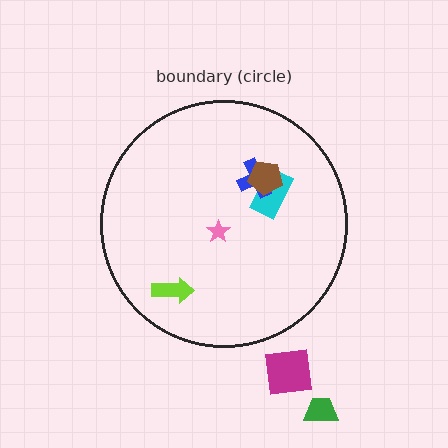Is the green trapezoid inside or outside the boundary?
Outside.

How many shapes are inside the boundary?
5 inside, 2 outside.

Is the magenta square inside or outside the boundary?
Outside.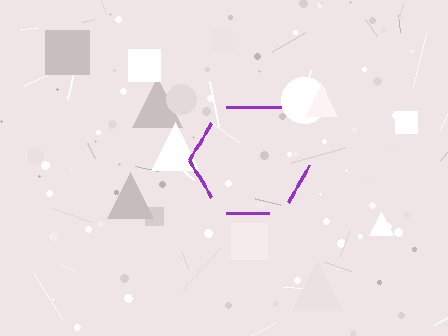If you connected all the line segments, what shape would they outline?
They would outline a hexagon.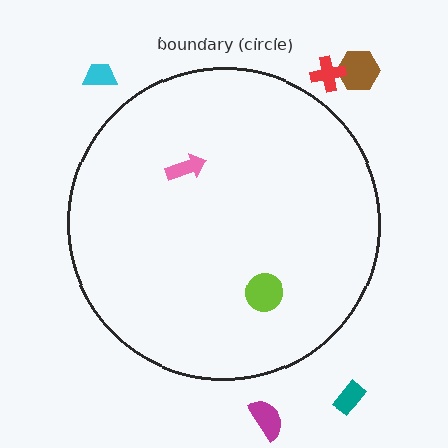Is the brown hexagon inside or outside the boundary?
Outside.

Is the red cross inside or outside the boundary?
Outside.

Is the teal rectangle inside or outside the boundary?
Outside.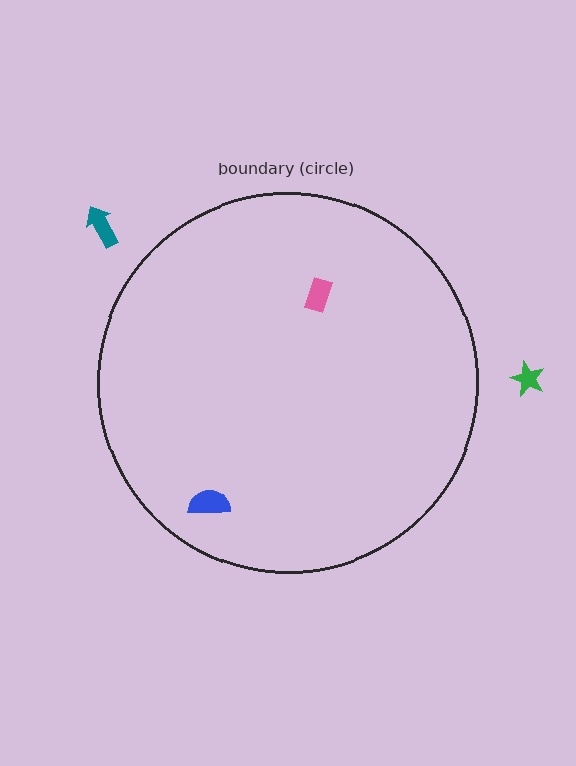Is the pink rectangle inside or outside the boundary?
Inside.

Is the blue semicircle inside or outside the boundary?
Inside.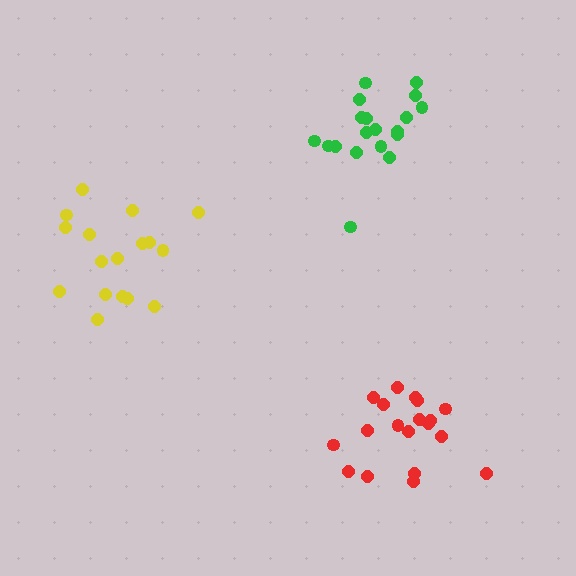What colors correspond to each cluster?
The clusters are colored: yellow, red, green.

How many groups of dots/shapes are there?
There are 3 groups.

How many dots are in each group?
Group 1: 17 dots, Group 2: 19 dots, Group 3: 19 dots (55 total).